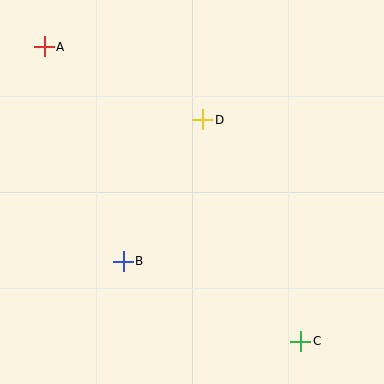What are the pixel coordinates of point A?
Point A is at (44, 47).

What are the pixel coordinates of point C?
Point C is at (301, 341).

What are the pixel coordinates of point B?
Point B is at (123, 261).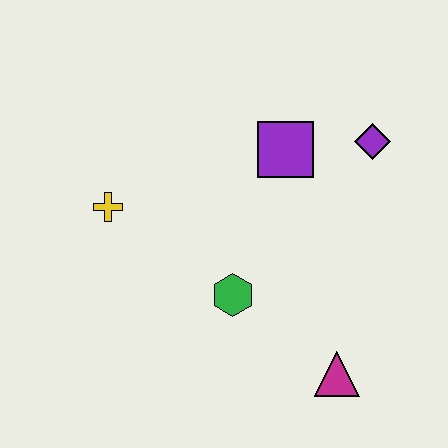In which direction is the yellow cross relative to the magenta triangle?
The yellow cross is to the left of the magenta triangle.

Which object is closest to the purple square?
The purple diamond is closest to the purple square.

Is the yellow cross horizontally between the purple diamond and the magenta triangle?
No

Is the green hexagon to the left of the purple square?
Yes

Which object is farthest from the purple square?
The magenta triangle is farthest from the purple square.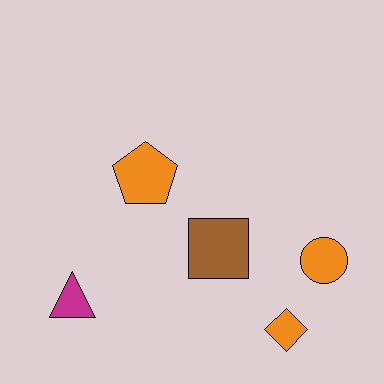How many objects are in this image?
There are 5 objects.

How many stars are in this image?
There are no stars.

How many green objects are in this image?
There are no green objects.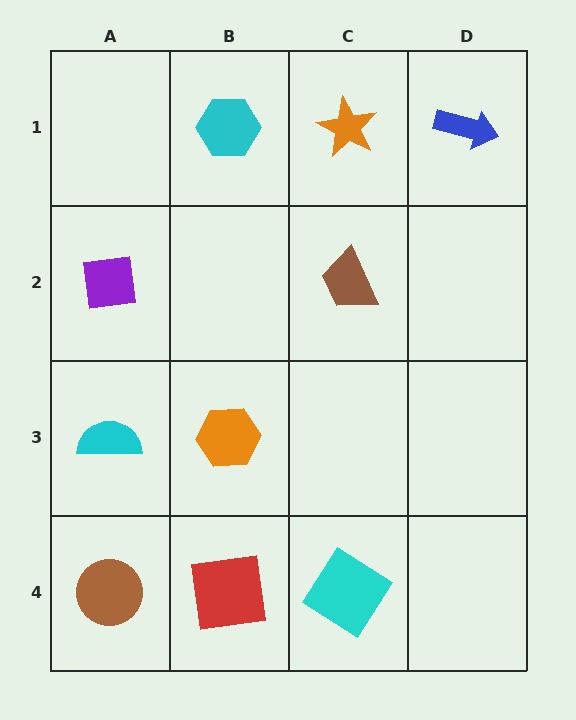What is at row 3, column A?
A cyan semicircle.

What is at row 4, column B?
A red square.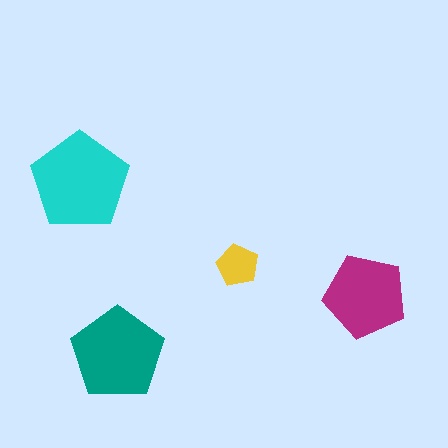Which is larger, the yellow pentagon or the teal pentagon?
The teal one.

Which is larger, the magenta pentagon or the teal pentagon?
The teal one.